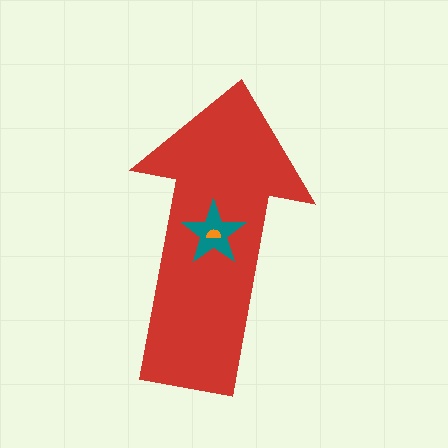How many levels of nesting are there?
3.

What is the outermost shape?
The red arrow.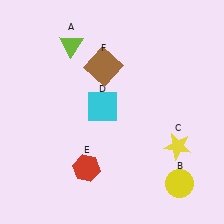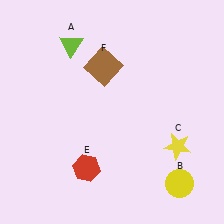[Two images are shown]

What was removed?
The cyan square (D) was removed in Image 2.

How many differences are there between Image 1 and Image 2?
There is 1 difference between the two images.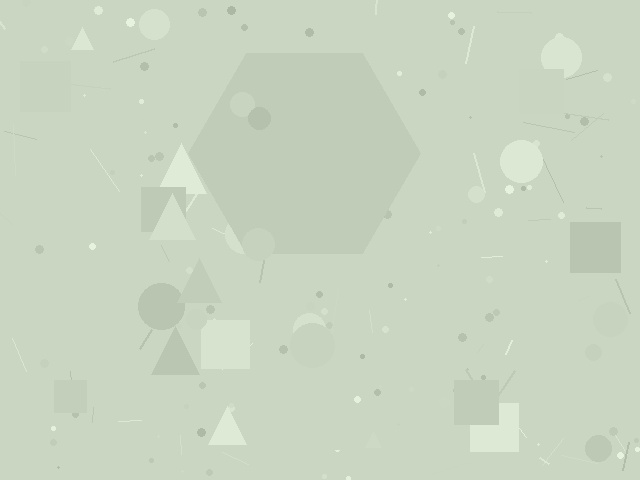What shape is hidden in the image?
A hexagon is hidden in the image.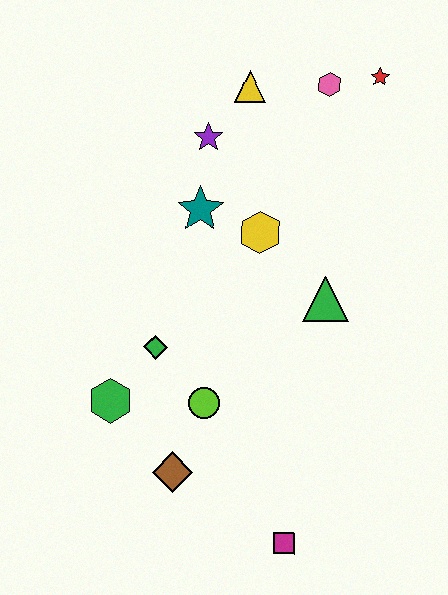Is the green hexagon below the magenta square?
No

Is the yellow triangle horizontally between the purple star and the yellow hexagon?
Yes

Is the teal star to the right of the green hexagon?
Yes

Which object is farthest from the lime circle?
The red star is farthest from the lime circle.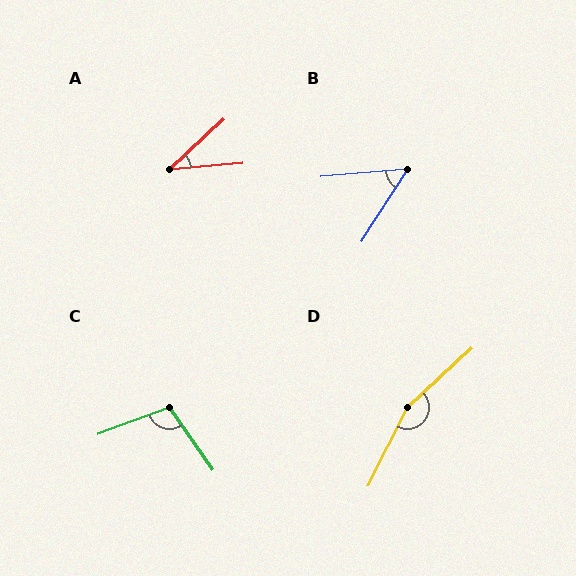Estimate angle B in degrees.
Approximately 52 degrees.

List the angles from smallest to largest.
A (38°), B (52°), C (104°), D (159°).